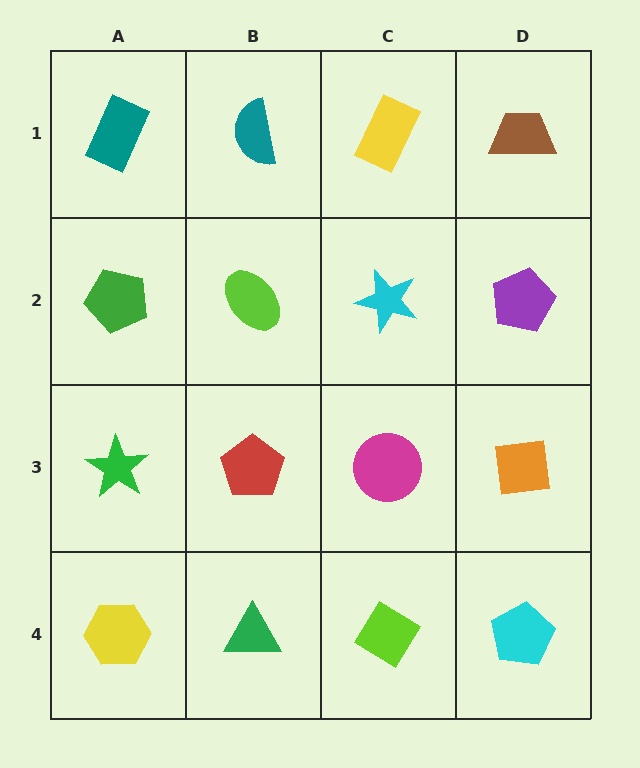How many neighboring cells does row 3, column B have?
4.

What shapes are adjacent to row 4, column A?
A green star (row 3, column A), a green triangle (row 4, column B).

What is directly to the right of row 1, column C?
A brown trapezoid.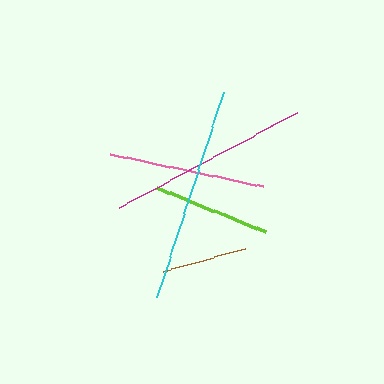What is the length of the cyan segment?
The cyan segment is approximately 215 pixels long.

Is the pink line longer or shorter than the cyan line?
The cyan line is longer than the pink line.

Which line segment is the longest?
The cyan line is the longest at approximately 215 pixels.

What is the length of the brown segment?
The brown segment is approximately 85 pixels long.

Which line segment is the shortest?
The brown line is the shortest at approximately 85 pixels.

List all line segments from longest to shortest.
From longest to shortest: cyan, magenta, pink, lime, brown.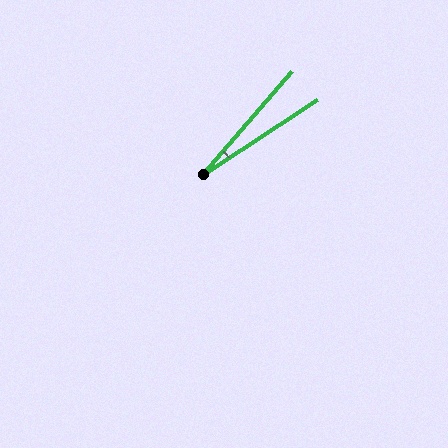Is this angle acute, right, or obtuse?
It is acute.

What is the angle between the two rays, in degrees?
Approximately 16 degrees.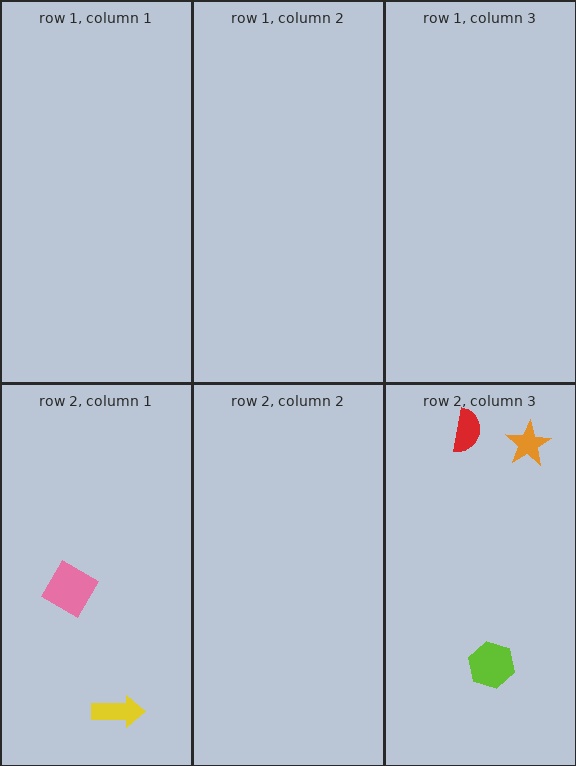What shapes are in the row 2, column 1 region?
The yellow arrow, the pink square.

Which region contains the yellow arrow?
The row 2, column 1 region.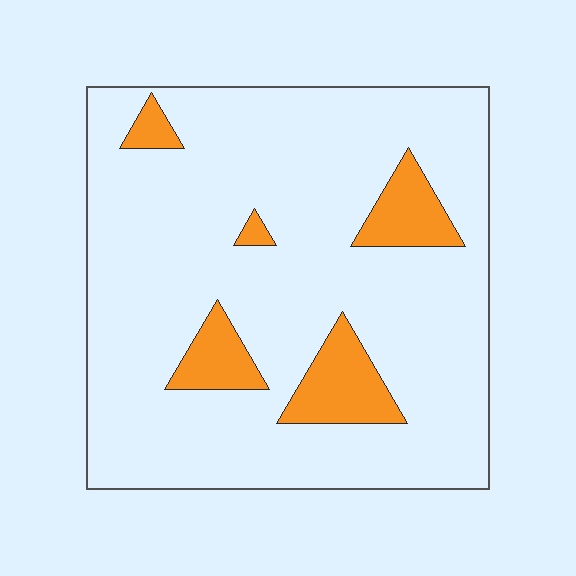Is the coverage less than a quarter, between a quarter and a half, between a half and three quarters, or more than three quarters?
Less than a quarter.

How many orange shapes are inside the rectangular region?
5.